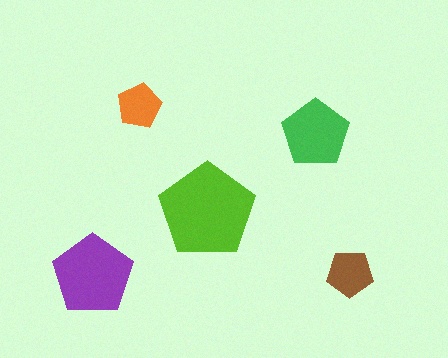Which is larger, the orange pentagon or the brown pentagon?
The brown one.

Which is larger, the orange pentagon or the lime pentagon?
The lime one.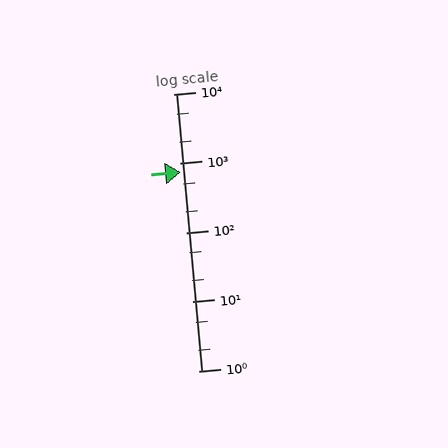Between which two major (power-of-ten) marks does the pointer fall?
The pointer is between 100 and 1000.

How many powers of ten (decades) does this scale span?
The scale spans 4 decades, from 1 to 10000.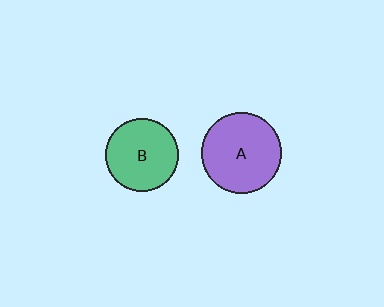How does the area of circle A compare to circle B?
Approximately 1.2 times.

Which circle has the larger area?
Circle A (purple).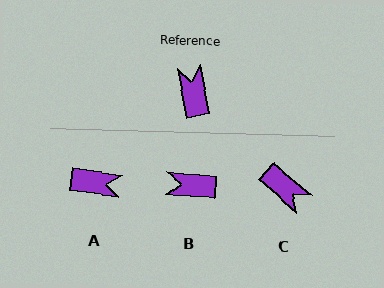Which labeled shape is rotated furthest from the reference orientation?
C, about 141 degrees away.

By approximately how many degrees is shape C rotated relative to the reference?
Approximately 141 degrees clockwise.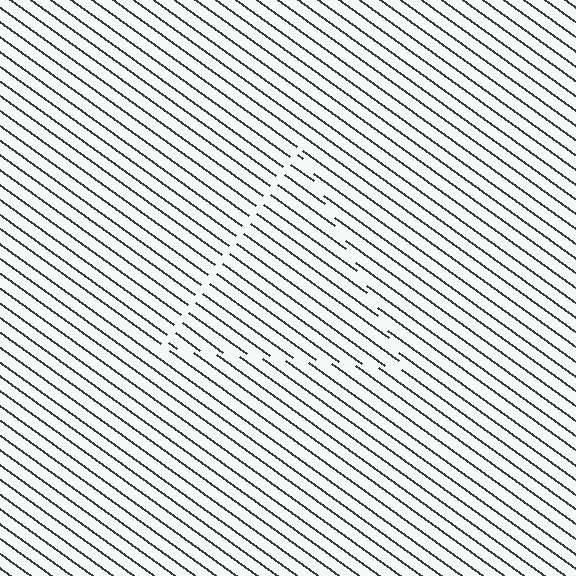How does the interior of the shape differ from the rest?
The interior of the shape contains the same grating, shifted by half a period — the contour is defined by the phase discontinuity where line-ends from the inner and outer gratings abut.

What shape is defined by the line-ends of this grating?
An illusory triangle. The interior of the shape contains the same grating, shifted by half a period — the contour is defined by the phase discontinuity where line-ends from the inner and outer gratings abut.